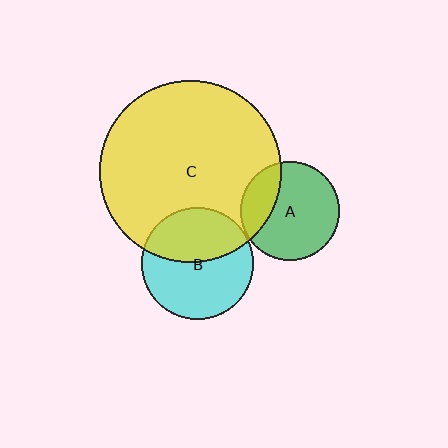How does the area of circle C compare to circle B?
Approximately 2.6 times.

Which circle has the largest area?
Circle C (yellow).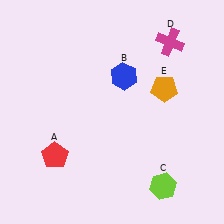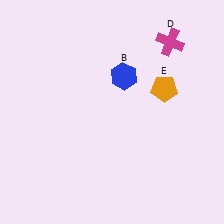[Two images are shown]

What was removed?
The lime hexagon (C), the red pentagon (A) were removed in Image 2.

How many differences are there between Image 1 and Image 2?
There are 2 differences between the two images.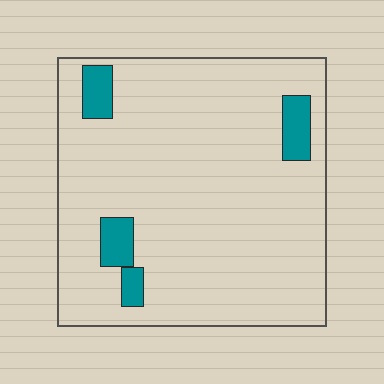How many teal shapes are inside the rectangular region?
4.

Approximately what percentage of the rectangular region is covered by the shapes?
Approximately 10%.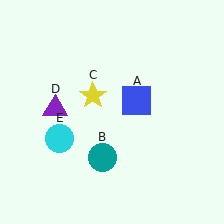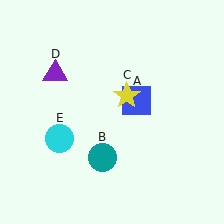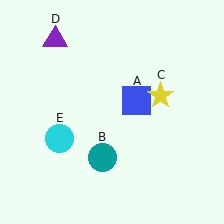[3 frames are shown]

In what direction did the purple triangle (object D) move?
The purple triangle (object D) moved up.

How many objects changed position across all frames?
2 objects changed position: yellow star (object C), purple triangle (object D).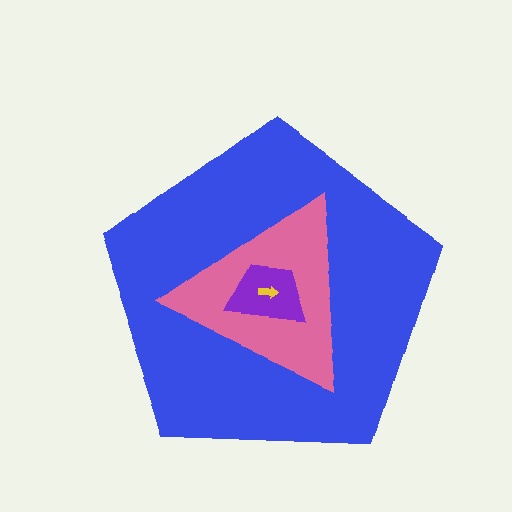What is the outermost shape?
The blue pentagon.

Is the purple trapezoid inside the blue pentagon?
Yes.